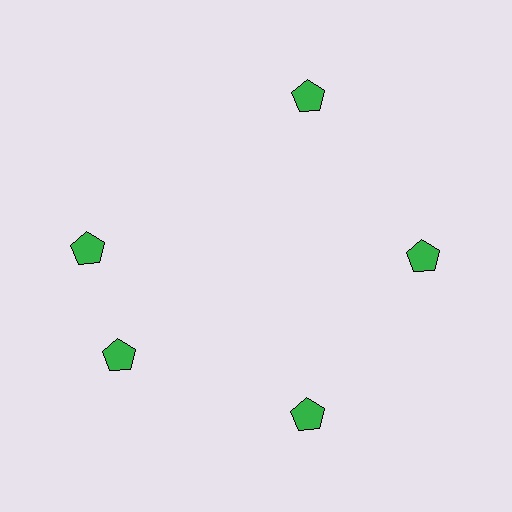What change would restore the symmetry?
The symmetry would be restored by rotating it back into even spacing with its neighbors so that all 5 pentagons sit at equal angles and equal distance from the center.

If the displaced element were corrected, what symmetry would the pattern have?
It would have 5-fold rotational symmetry — the pattern would map onto itself every 72 degrees.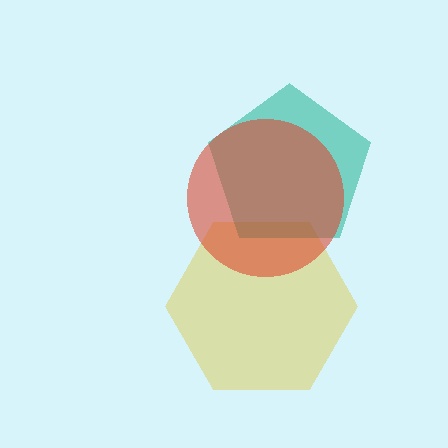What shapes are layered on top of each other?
The layered shapes are: a yellow hexagon, a teal pentagon, a red circle.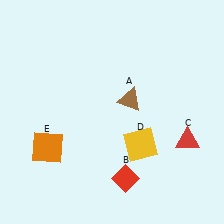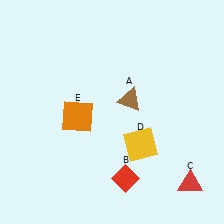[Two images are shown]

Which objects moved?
The objects that moved are: the red triangle (C), the orange square (E).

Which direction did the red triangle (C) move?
The red triangle (C) moved down.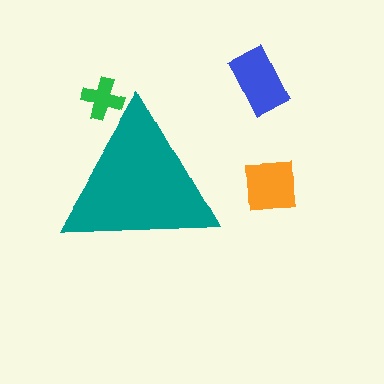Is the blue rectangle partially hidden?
No, the blue rectangle is fully visible.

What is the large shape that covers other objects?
A teal triangle.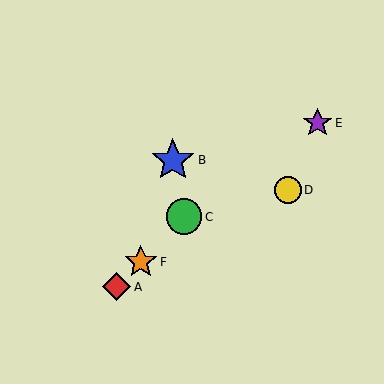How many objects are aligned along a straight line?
3 objects (A, C, F) are aligned along a straight line.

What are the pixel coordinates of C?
Object C is at (184, 217).